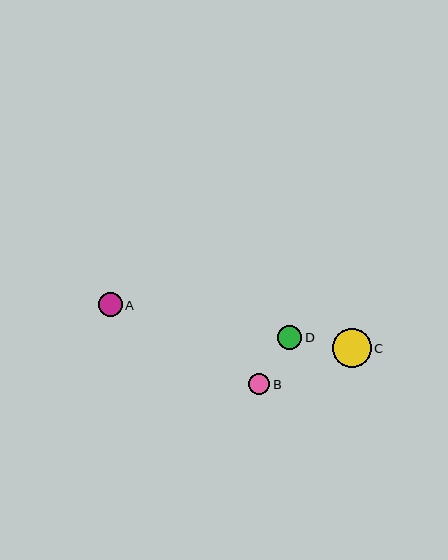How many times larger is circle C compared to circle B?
Circle C is approximately 1.8 times the size of circle B.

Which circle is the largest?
Circle C is the largest with a size of approximately 39 pixels.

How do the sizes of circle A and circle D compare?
Circle A and circle D are approximately the same size.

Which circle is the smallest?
Circle B is the smallest with a size of approximately 22 pixels.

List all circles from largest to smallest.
From largest to smallest: C, A, D, B.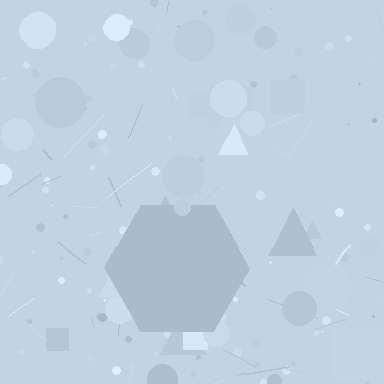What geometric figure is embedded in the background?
A hexagon is embedded in the background.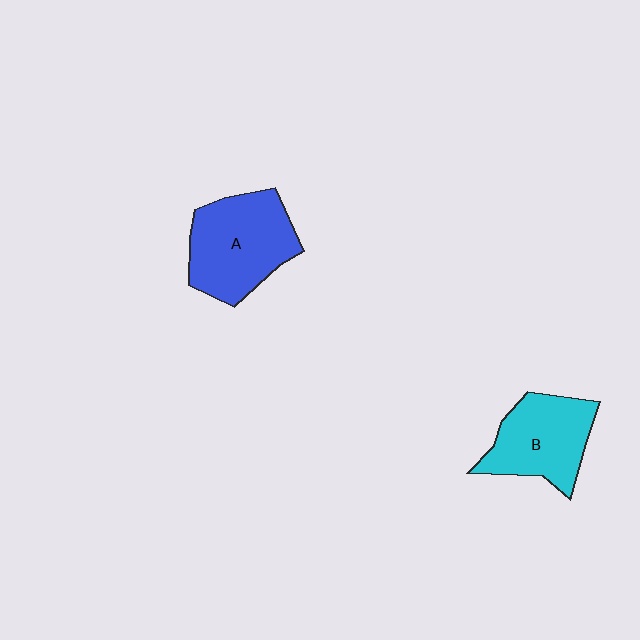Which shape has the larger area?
Shape A (blue).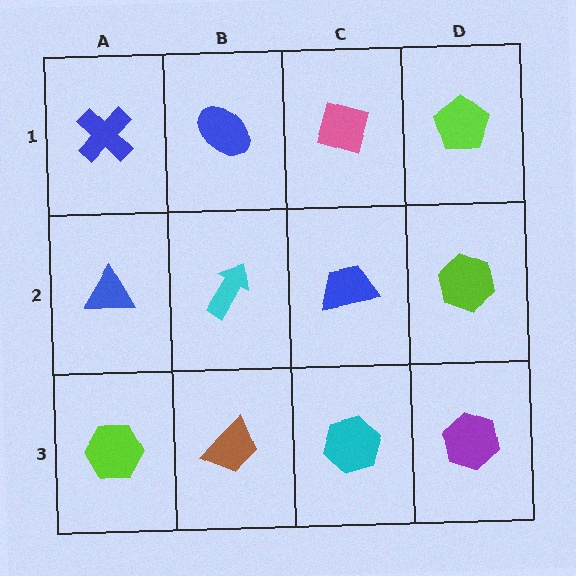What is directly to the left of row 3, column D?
A cyan hexagon.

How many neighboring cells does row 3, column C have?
3.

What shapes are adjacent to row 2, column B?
A blue ellipse (row 1, column B), a brown trapezoid (row 3, column B), a blue triangle (row 2, column A), a blue trapezoid (row 2, column C).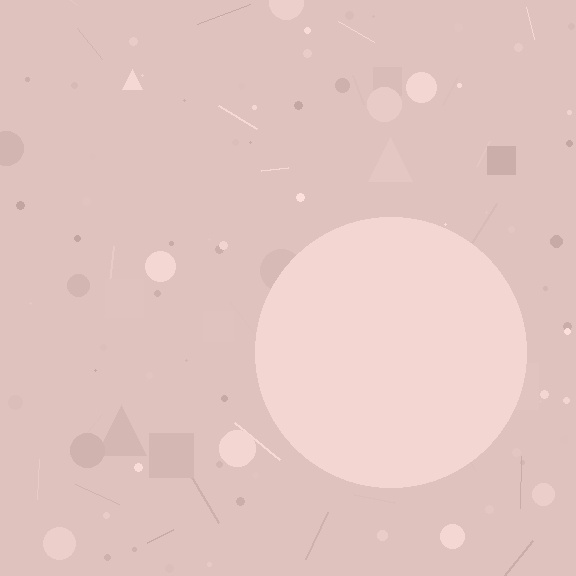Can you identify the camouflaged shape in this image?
The camouflaged shape is a circle.